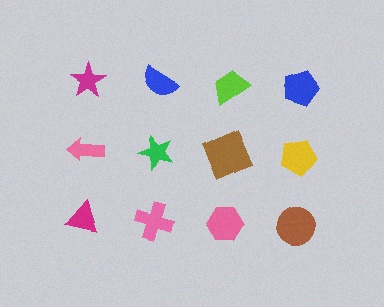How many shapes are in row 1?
4 shapes.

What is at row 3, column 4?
A brown circle.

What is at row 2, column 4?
A yellow pentagon.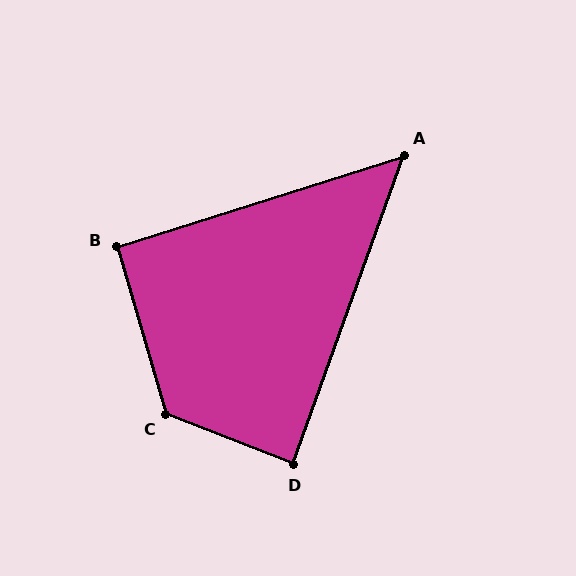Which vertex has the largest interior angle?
C, at approximately 127 degrees.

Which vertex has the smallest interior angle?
A, at approximately 53 degrees.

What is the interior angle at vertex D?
Approximately 89 degrees (approximately right).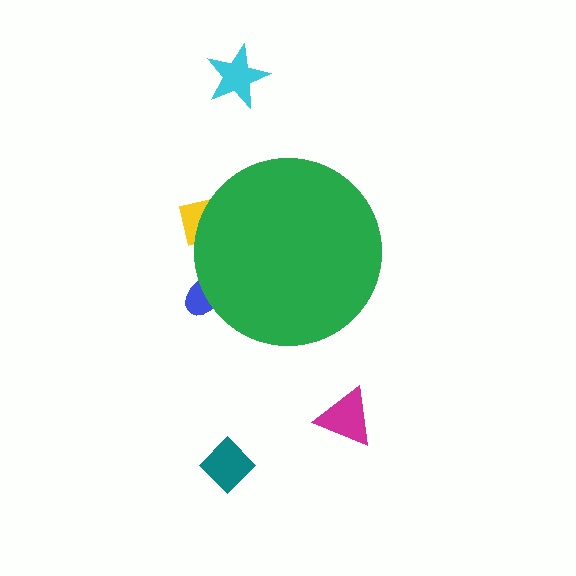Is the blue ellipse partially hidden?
Yes, the blue ellipse is partially hidden behind the green circle.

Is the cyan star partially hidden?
No, the cyan star is fully visible.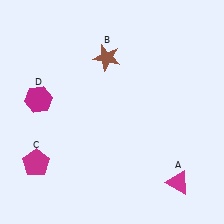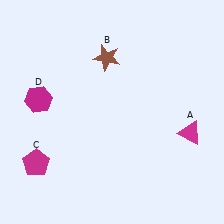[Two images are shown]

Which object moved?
The magenta triangle (A) moved up.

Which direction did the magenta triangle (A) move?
The magenta triangle (A) moved up.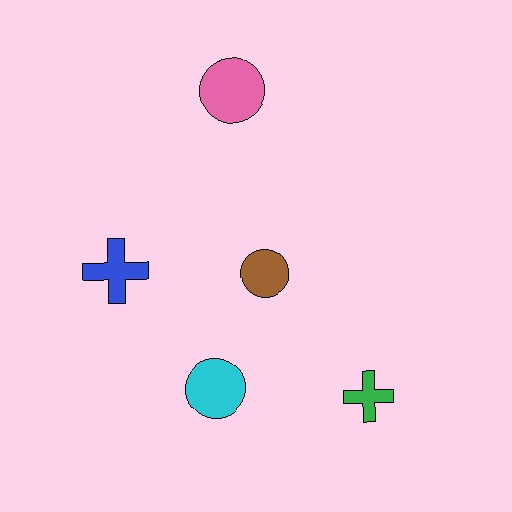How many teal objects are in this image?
There are no teal objects.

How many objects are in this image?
There are 5 objects.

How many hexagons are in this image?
There are no hexagons.